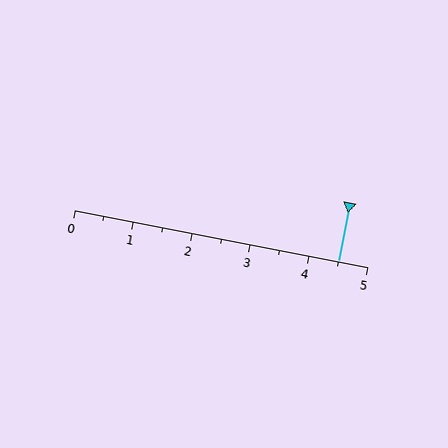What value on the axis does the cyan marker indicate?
The marker indicates approximately 4.5.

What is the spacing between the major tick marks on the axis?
The major ticks are spaced 1 apart.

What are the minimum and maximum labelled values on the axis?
The axis runs from 0 to 5.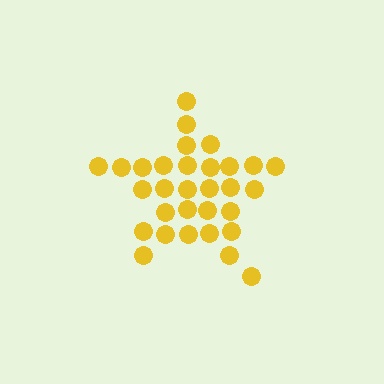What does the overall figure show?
The overall figure shows a star.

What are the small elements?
The small elements are circles.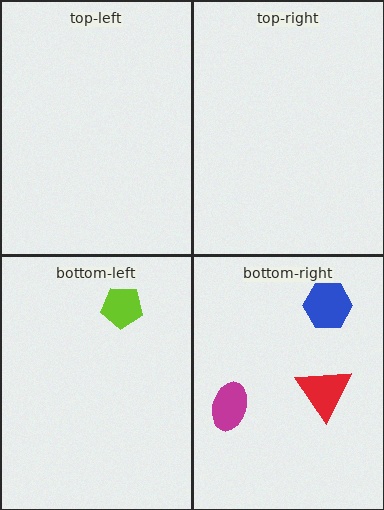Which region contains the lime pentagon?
The bottom-left region.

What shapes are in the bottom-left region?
The lime pentagon.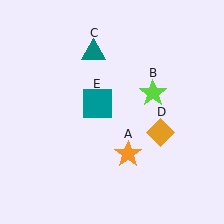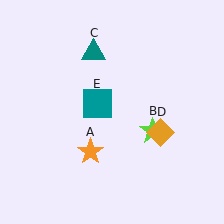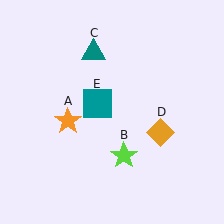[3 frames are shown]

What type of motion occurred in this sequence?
The orange star (object A), lime star (object B) rotated clockwise around the center of the scene.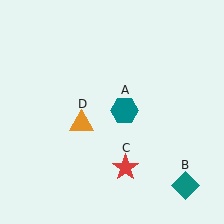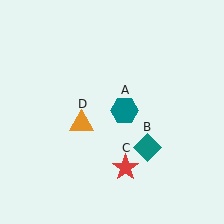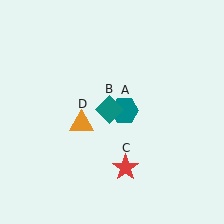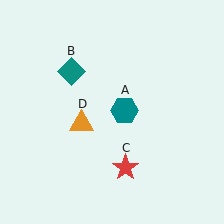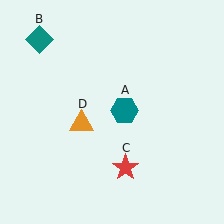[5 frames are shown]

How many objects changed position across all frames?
1 object changed position: teal diamond (object B).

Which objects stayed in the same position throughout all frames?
Teal hexagon (object A) and red star (object C) and orange triangle (object D) remained stationary.